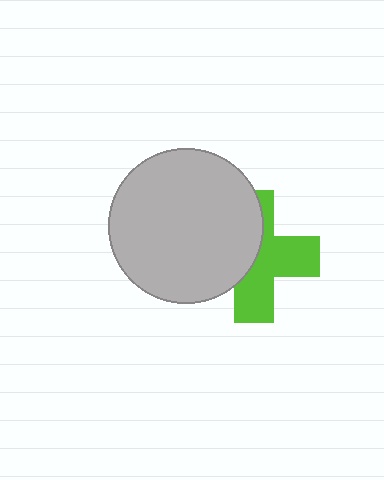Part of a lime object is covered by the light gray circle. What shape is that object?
It is a cross.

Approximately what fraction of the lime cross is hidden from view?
Roughly 46% of the lime cross is hidden behind the light gray circle.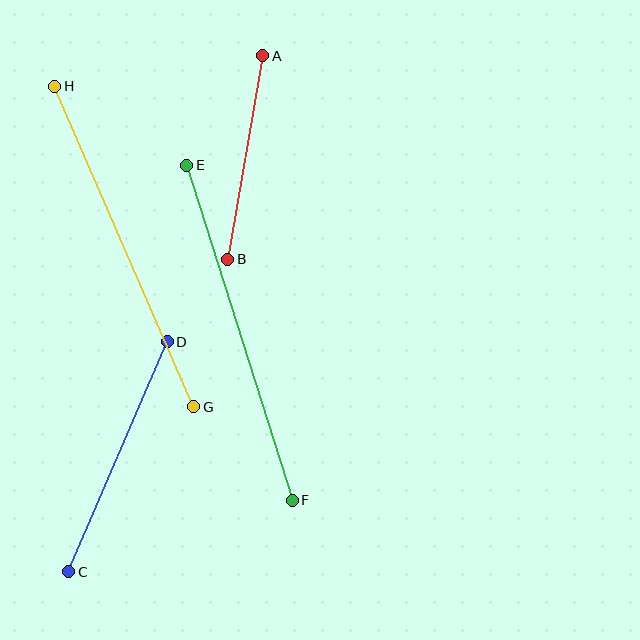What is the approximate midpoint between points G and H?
The midpoint is at approximately (124, 247) pixels.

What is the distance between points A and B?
The distance is approximately 206 pixels.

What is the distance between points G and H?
The distance is approximately 349 pixels.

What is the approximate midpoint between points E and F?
The midpoint is at approximately (240, 333) pixels.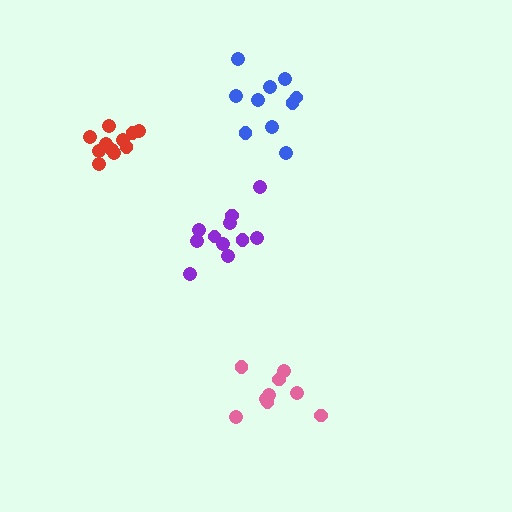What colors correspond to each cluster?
The clusters are colored: purple, blue, pink, red.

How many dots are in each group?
Group 1: 11 dots, Group 2: 10 dots, Group 3: 9 dots, Group 4: 11 dots (41 total).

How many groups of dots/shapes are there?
There are 4 groups.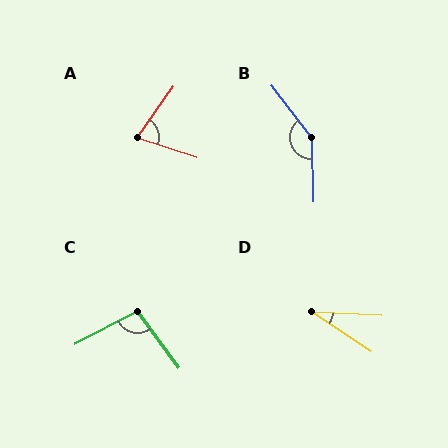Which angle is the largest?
B, at approximately 144 degrees.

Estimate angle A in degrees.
Approximately 73 degrees.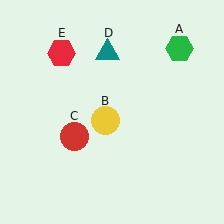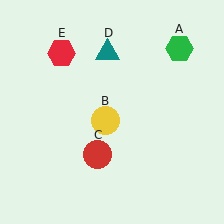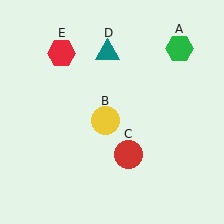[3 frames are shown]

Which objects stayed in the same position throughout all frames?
Green hexagon (object A) and yellow circle (object B) and teal triangle (object D) and red hexagon (object E) remained stationary.